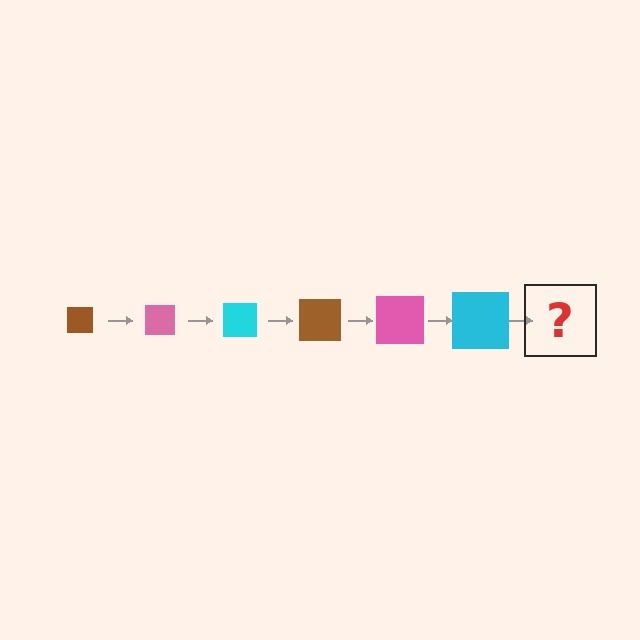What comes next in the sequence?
The next element should be a brown square, larger than the previous one.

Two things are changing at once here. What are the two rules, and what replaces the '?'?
The two rules are that the square grows larger each step and the color cycles through brown, pink, and cyan. The '?' should be a brown square, larger than the previous one.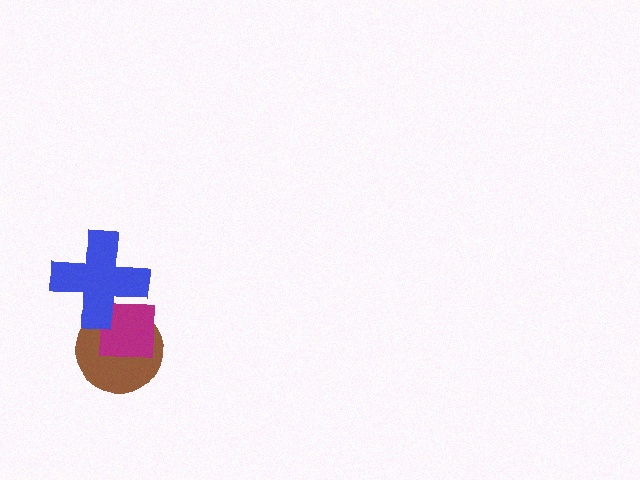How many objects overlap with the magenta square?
2 objects overlap with the magenta square.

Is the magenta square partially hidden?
Yes, it is partially covered by another shape.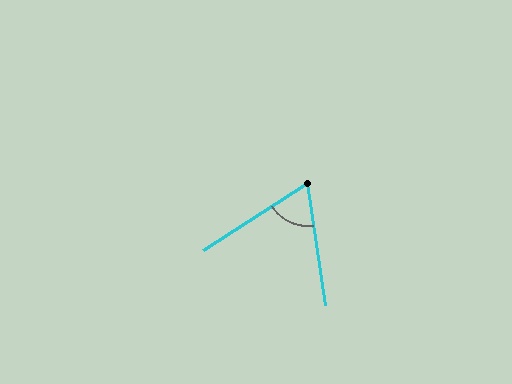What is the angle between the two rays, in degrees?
Approximately 65 degrees.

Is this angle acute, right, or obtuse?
It is acute.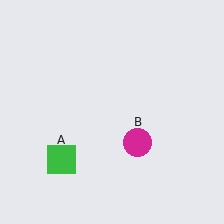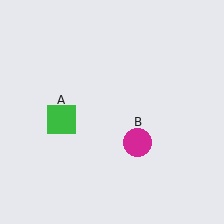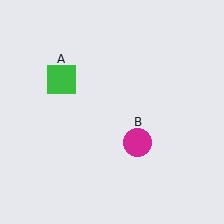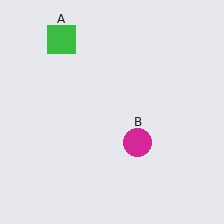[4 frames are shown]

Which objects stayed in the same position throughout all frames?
Magenta circle (object B) remained stationary.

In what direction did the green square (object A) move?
The green square (object A) moved up.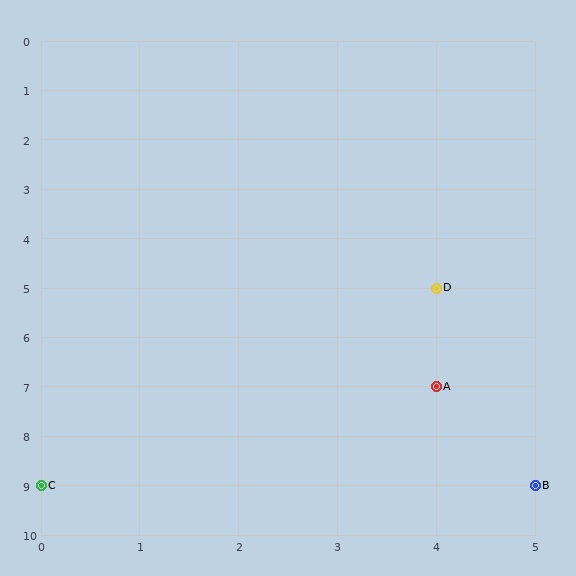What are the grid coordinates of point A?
Point A is at grid coordinates (4, 7).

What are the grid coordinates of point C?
Point C is at grid coordinates (0, 9).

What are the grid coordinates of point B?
Point B is at grid coordinates (5, 9).